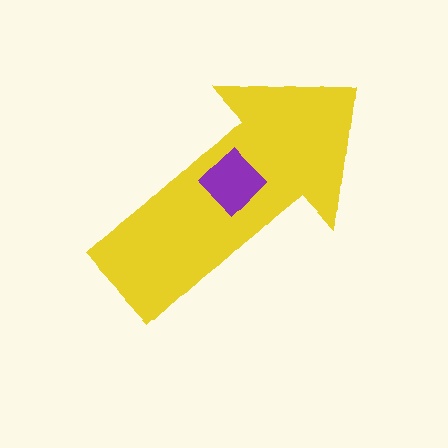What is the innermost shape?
The purple diamond.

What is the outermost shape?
The yellow arrow.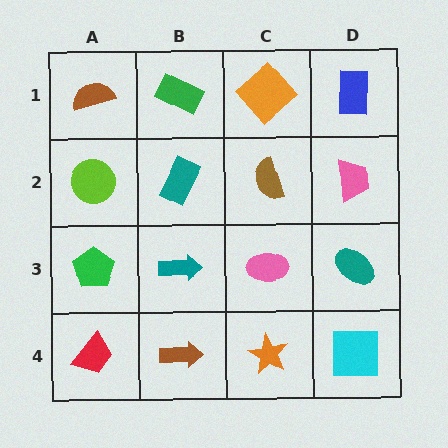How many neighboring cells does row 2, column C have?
4.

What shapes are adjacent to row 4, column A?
A green pentagon (row 3, column A), a brown arrow (row 4, column B).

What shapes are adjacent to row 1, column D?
A pink trapezoid (row 2, column D), an orange diamond (row 1, column C).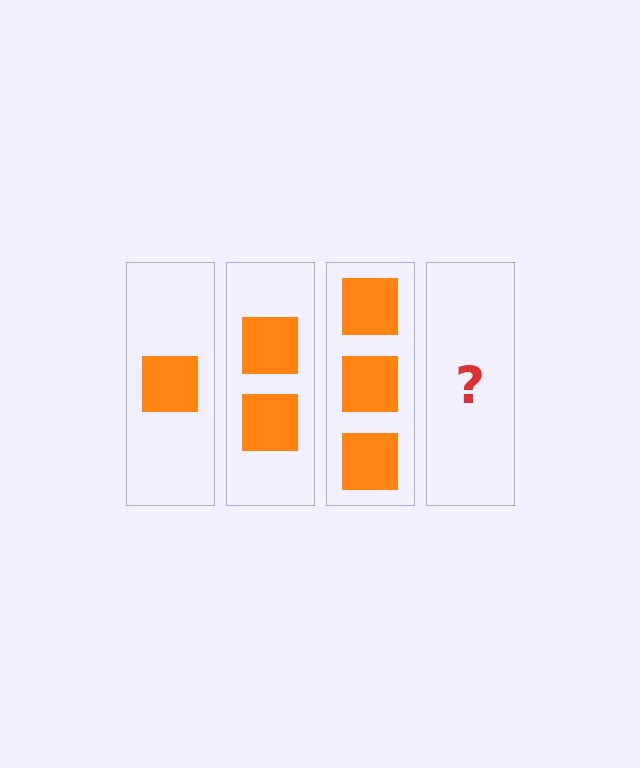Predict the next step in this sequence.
The next step is 4 squares.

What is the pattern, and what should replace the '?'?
The pattern is that each step adds one more square. The '?' should be 4 squares.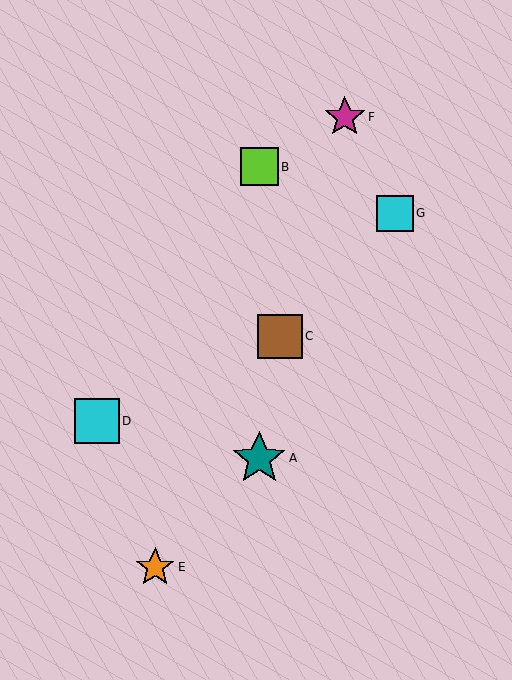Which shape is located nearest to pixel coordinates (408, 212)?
The cyan square (labeled G) at (395, 213) is nearest to that location.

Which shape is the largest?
The teal star (labeled A) is the largest.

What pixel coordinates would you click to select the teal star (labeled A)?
Click at (259, 458) to select the teal star A.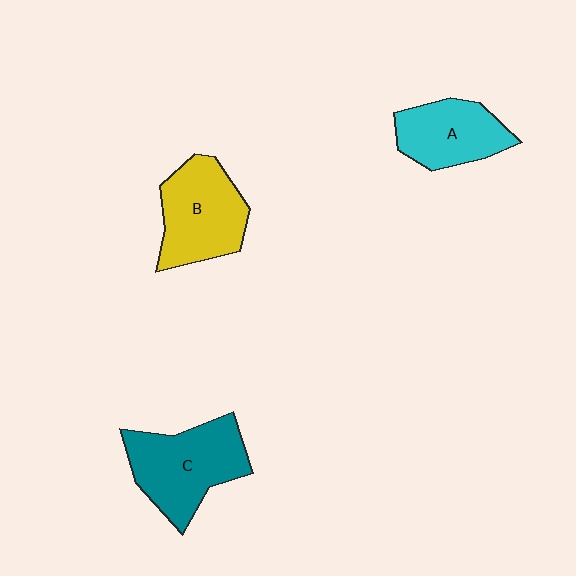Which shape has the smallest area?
Shape A (cyan).